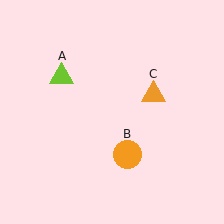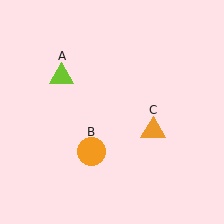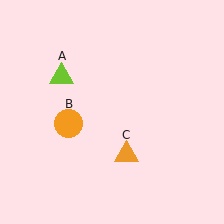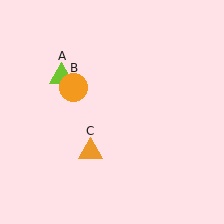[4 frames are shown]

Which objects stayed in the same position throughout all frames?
Lime triangle (object A) remained stationary.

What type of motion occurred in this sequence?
The orange circle (object B), orange triangle (object C) rotated clockwise around the center of the scene.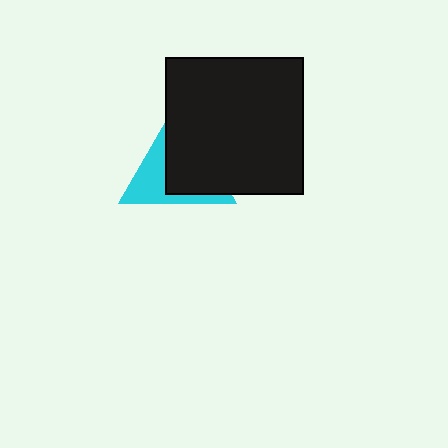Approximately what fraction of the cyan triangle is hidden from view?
Roughly 59% of the cyan triangle is hidden behind the black square.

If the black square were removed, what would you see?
You would see the complete cyan triangle.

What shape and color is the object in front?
The object in front is a black square.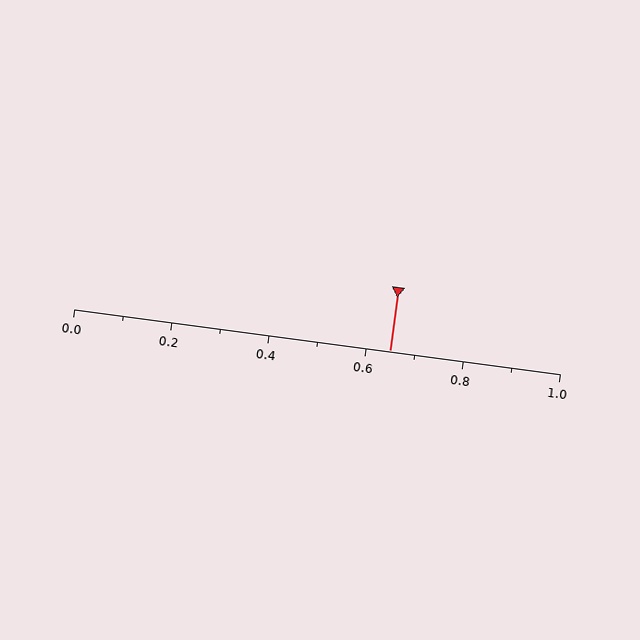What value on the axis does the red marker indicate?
The marker indicates approximately 0.65.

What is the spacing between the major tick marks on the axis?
The major ticks are spaced 0.2 apart.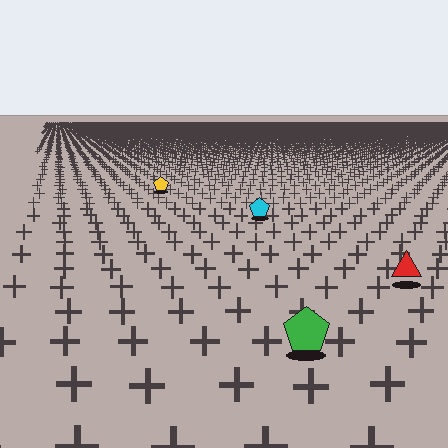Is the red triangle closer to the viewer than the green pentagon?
No. The green pentagon is closer — you can tell from the texture gradient: the ground texture is coarser near it.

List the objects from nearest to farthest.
From nearest to farthest: the green pentagon, the red triangle, the cyan pentagon, the yellow pentagon.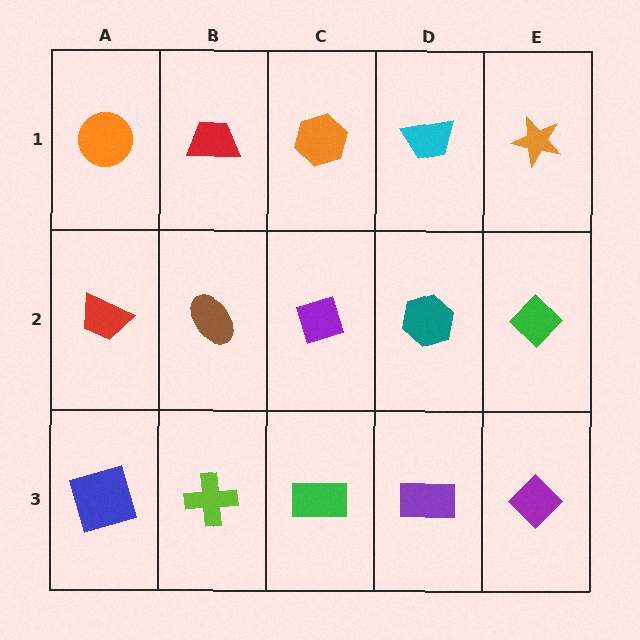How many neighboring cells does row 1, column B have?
3.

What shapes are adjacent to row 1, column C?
A purple diamond (row 2, column C), a red trapezoid (row 1, column B), a cyan trapezoid (row 1, column D).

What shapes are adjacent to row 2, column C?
An orange hexagon (row 1, column C), a green rectangle (row 3, column C), a brown ellipse (row 2, column B), a teal hexagon (row 2, column D).